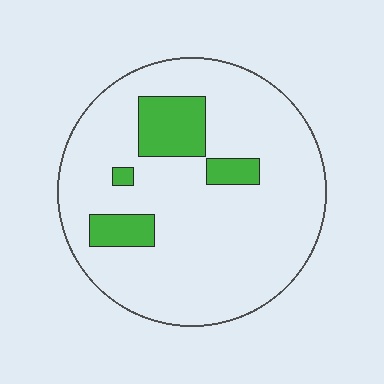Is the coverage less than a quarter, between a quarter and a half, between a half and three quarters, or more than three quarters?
Less than a quarter.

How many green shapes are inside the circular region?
4.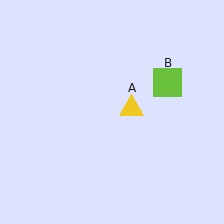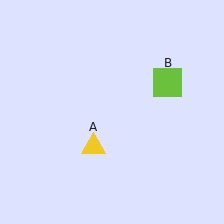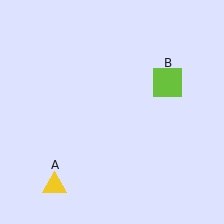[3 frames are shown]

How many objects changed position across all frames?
1 object changed position: yellow triangle (object A).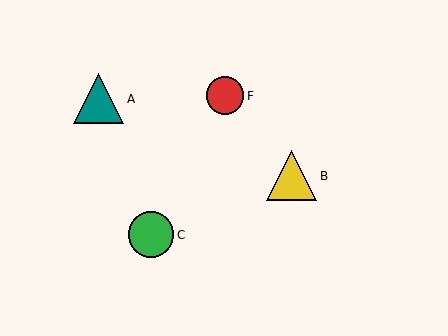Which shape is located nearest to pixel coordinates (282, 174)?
The yellow triangle (labeled B) at (292, 176) is nearest to that location.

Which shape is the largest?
The teal triangle (labeled A) is the largest.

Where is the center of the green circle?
The center of the green circle is at (151, 235).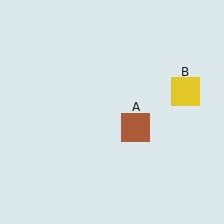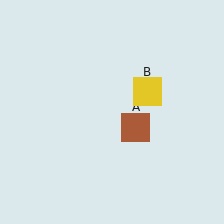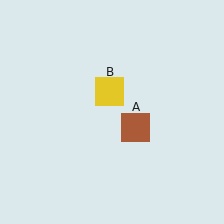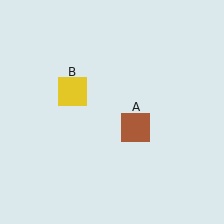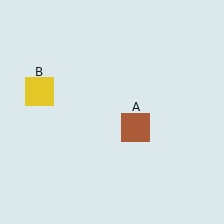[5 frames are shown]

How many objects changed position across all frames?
1 object changed position: yellow square (object B).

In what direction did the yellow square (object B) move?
The yellow square (object B) moved left.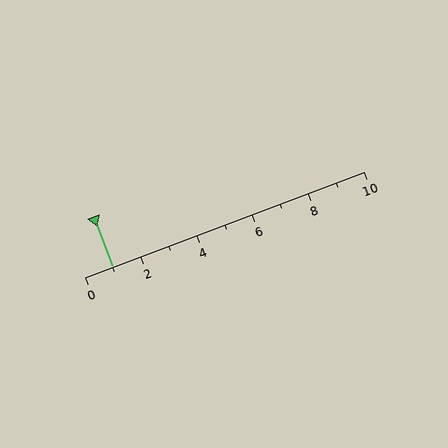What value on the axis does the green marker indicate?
The marker indicates approximately 1.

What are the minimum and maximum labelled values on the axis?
The axis runs from 0 to 10.